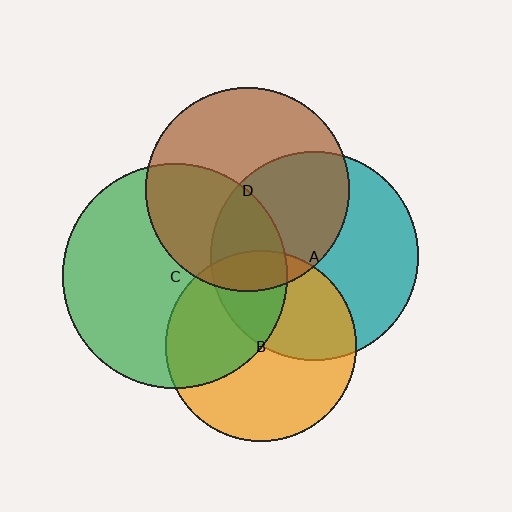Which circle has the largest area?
Circle C (green).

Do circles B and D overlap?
Yes.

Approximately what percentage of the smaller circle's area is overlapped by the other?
Approximately 10%.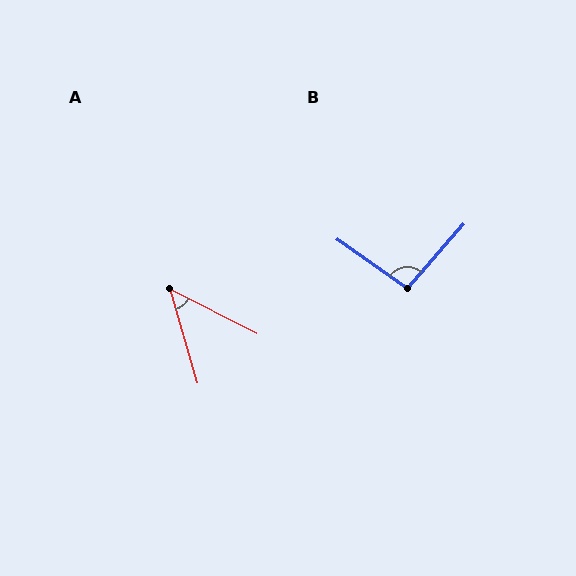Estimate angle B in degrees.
Approximately 96 degrees.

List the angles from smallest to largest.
A (47°), B (96°).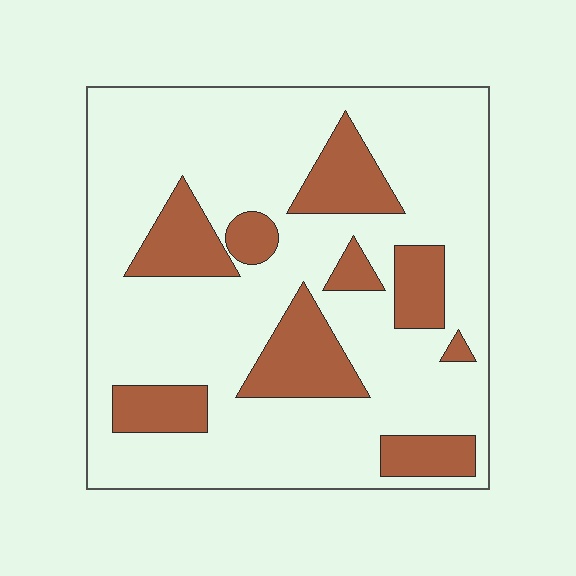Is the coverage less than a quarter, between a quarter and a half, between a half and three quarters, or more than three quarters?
Less than a quarter.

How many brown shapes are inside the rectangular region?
9.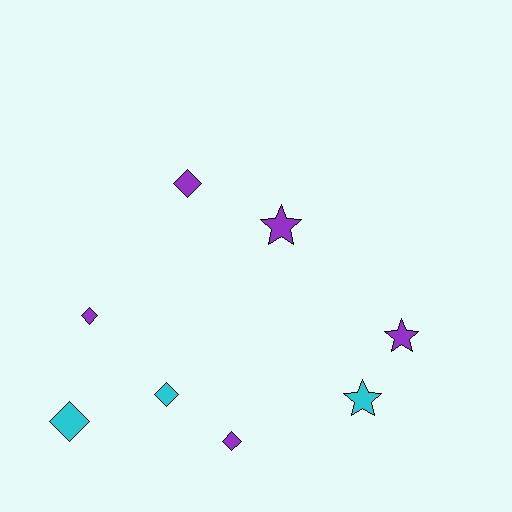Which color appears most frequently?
Purple, with 5 objects.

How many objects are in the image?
There are 8 objects.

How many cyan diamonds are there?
There are 2 cyan diamonds.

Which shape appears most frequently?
Diamond, with 5 objects.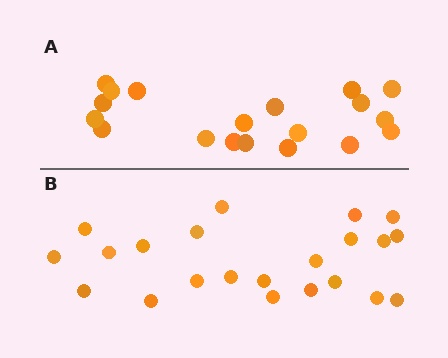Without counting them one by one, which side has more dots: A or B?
Region B (the bottom region) has more dots.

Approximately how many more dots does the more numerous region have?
Region B has just a few more — roughly 2 or 3 more dots than region A.